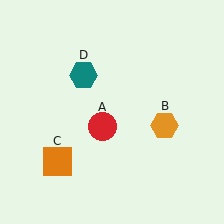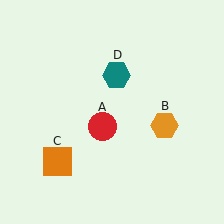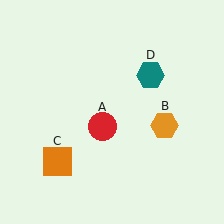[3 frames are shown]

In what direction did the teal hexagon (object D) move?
The teal hexagon (object D) moved right.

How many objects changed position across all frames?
1 object changed position: teal hexagon (object D).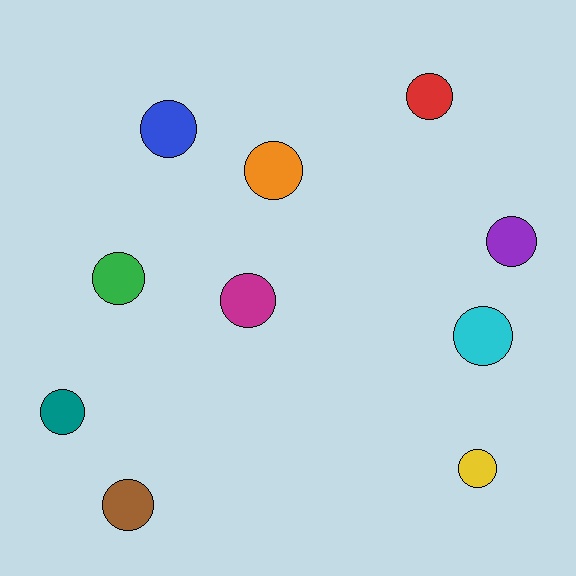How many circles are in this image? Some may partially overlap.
There are 10 circles.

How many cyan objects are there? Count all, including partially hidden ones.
There is 1 cyan object.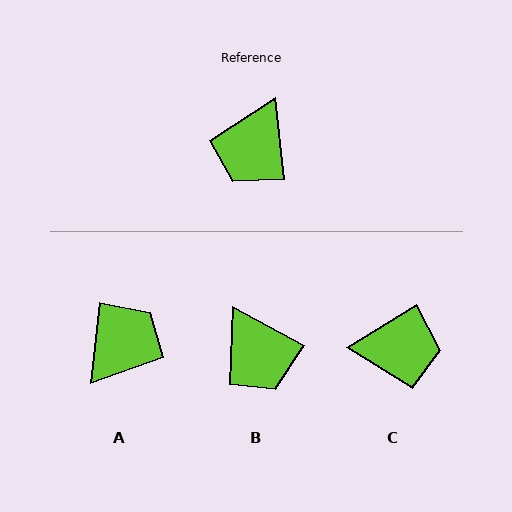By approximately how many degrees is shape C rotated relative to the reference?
Approximately 115 degrees counter-clockwise.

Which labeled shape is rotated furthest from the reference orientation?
A, about 167 degrees away.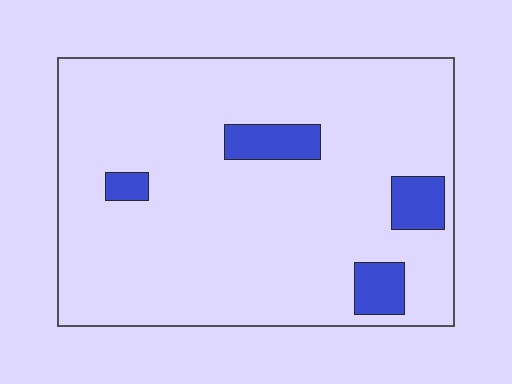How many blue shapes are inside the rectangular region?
4.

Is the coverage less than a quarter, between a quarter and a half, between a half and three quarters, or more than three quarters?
Less than a quarter.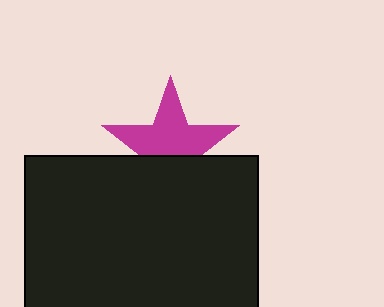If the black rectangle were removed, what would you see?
You would see the complete magenta star.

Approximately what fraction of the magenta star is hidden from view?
Roughly 38% of the magenta star is hidden behind the black rectangle.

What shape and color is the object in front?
The object in front is a black rectangle.